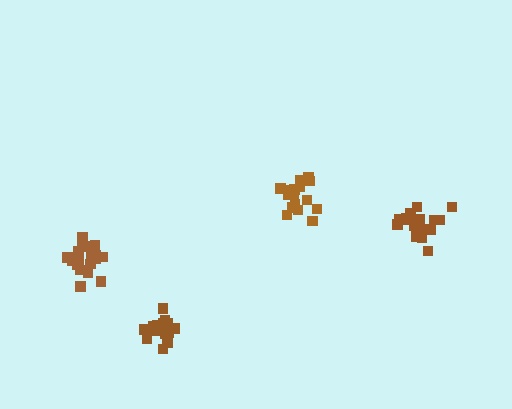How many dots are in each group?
Group 1: 19 dots, Group 2: 20 dots, Group 3: 17 dots, Group 4: 15 dots (71 total).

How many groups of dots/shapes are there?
There are 4 groups.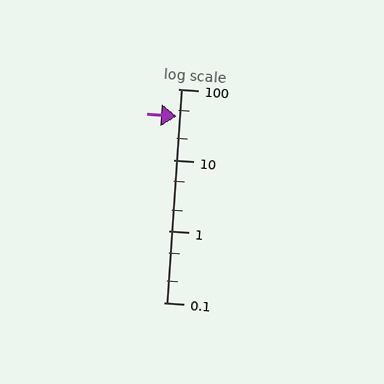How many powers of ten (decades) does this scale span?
The scale spans 3 decades, from 0.1 to 100.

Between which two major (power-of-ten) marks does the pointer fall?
The pointer is between 10 and 100.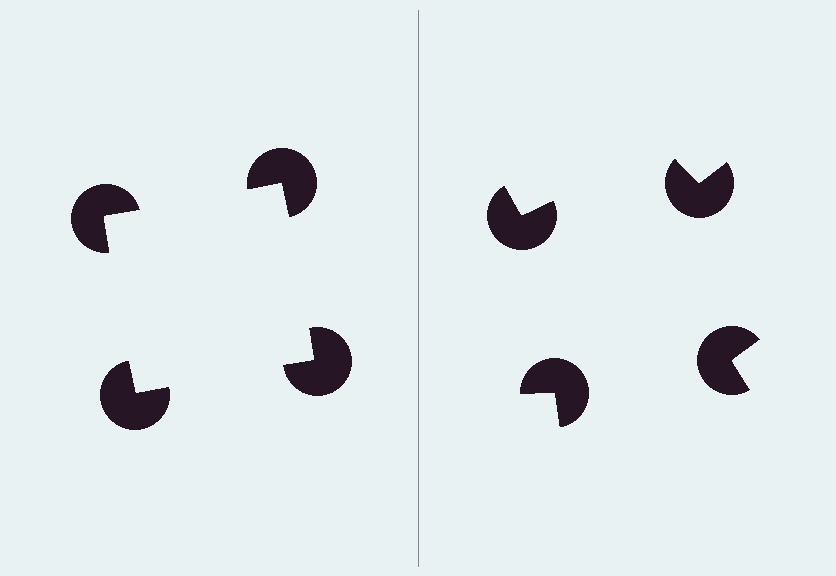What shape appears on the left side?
An illusory square.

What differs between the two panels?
The pac-man discs are positioned identically on both sides; only the wedge orientations differ. On the left they align to a square; on the right they are misaligned.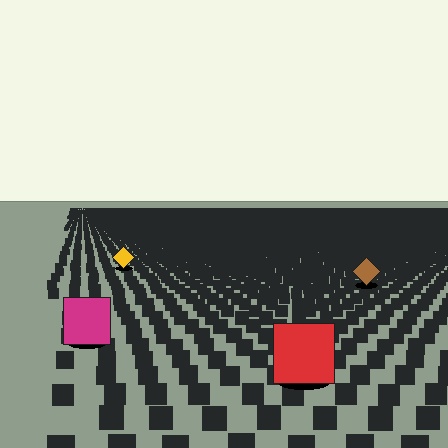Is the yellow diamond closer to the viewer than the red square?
No. The red square is closer — you can tell from the texture gradient: the ground texture is coarser near it.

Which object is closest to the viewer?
The red square is closest. The texture marks near it are larger and more spread out.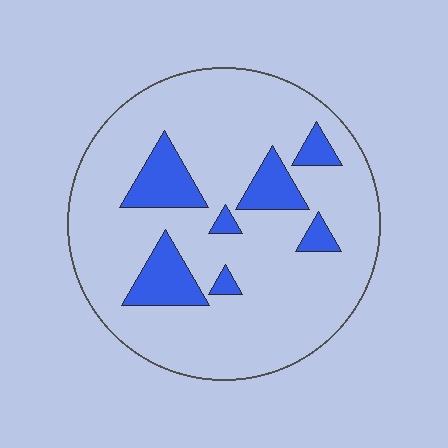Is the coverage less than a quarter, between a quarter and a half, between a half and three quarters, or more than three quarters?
Less than a quarter.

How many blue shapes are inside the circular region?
7.